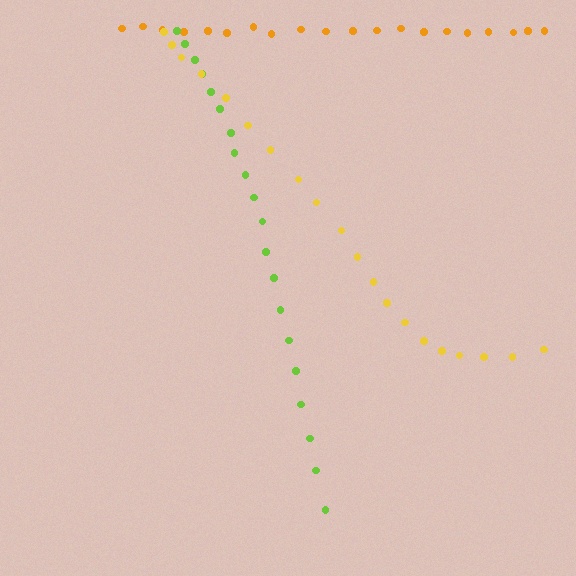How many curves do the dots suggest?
There are 3 distinct paths.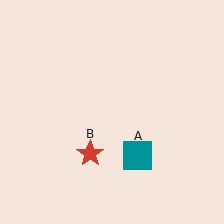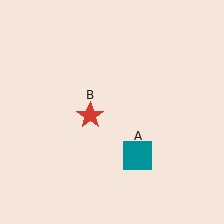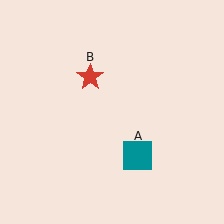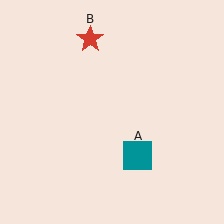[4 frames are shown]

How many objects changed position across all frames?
1 object changed position: red star (object B).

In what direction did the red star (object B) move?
The red star (object B) moved up.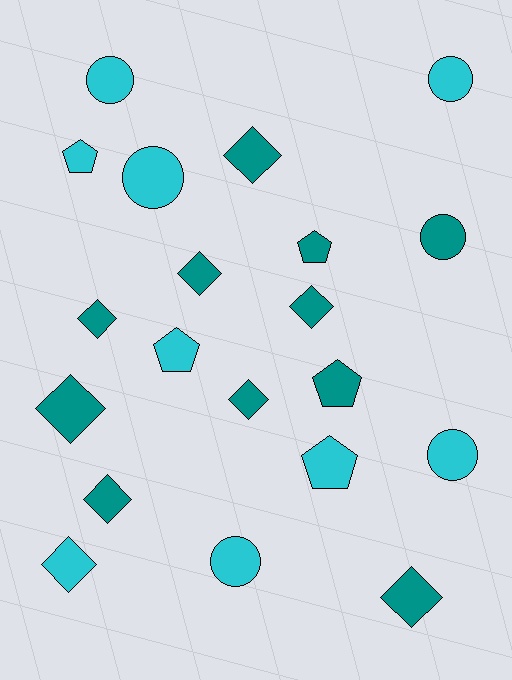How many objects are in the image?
There are 20 objects.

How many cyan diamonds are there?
There is 1 cyan diamond.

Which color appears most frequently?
Teal, with 11 objects.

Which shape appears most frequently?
Diamond, with 9 objects.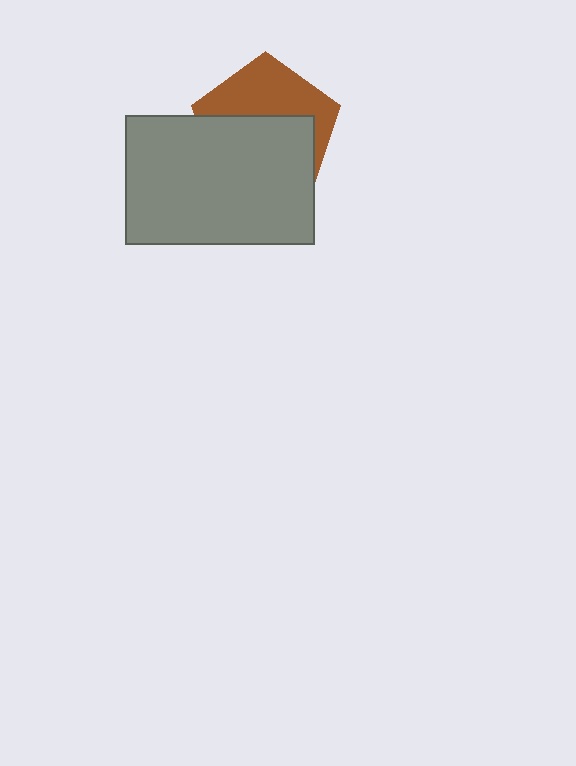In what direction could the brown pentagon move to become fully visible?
The brown pentagon could move up. That would shift it out from behind the gray rectangle entirely.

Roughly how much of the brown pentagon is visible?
A small part of it is visible (roughly 43%).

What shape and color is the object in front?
The object in front is a gray rectangle.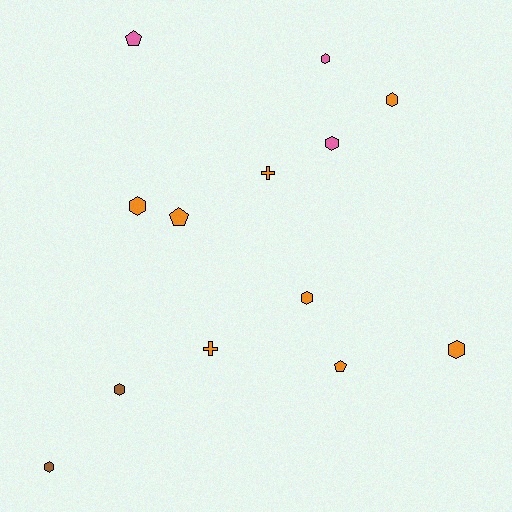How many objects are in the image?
There are 13 objects.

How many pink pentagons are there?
There is 1 pink pentagon.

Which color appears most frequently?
Orange, with 8 objects.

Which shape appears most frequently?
Hexagon, with 8 objects.